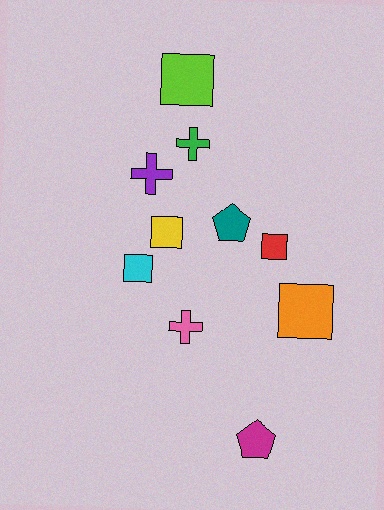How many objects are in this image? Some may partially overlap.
There are 10 objects.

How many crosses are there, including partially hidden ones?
There are 3 crosses.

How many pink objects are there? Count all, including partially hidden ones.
There is 1 pink object.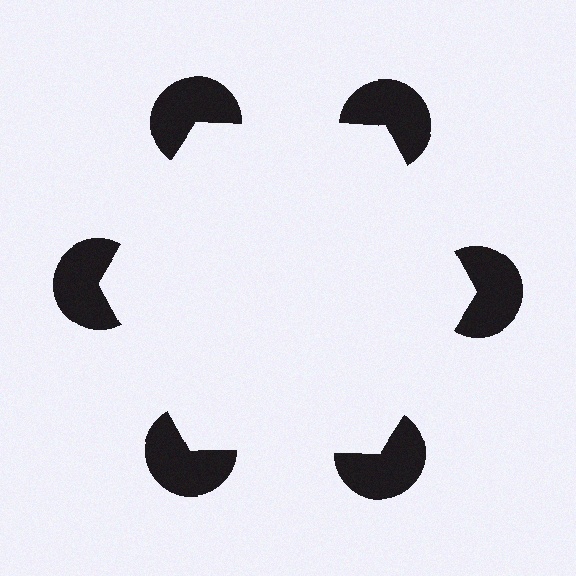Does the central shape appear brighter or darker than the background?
It typically appears slightly brighter than the background, even though no actual brightness change is drawn.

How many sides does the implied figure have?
6 sides.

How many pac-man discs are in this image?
There are 6 — one at each vertex of the illusory hexagon.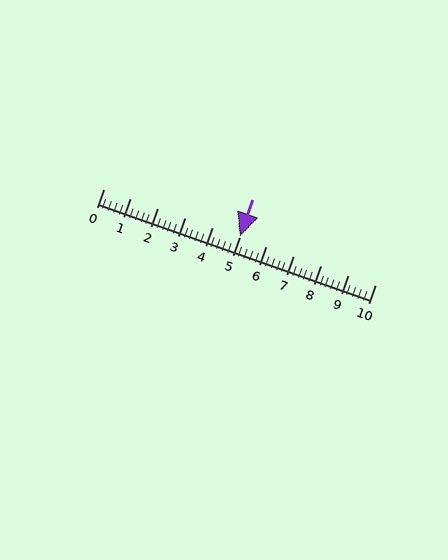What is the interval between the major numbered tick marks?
The major tick marks are spaced 1 units apart.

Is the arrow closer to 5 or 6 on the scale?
The arrow is closer to 5.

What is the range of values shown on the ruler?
The ruler shows values from 0 to 10.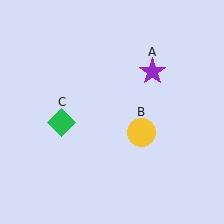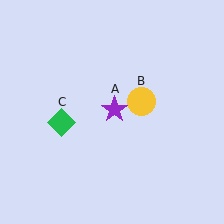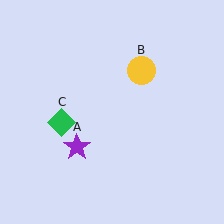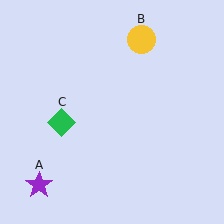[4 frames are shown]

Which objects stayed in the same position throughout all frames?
Green diamond (object C) remained stationary.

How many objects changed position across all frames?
2 objects changed position: purple star (object A), yellow circle (object B).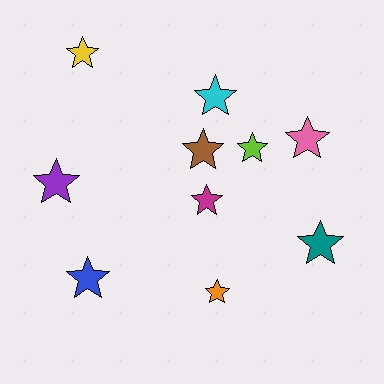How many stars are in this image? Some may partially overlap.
There are 10 stars.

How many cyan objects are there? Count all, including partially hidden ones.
There is 1 cyan object.